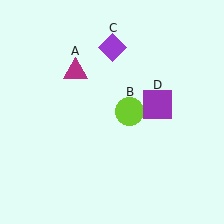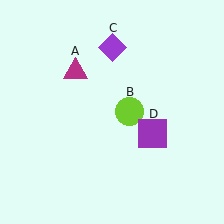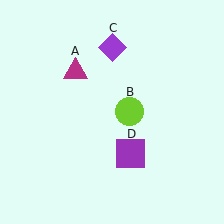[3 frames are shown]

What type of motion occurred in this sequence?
The purple square (object D) rotated clockwise around the center of the scene.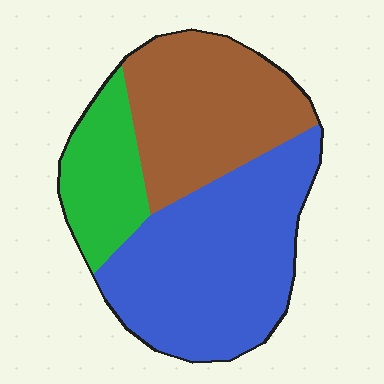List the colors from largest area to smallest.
From largest to smallest: blue, brown, green.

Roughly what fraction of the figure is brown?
Brown covers 34% of the figure.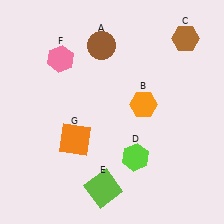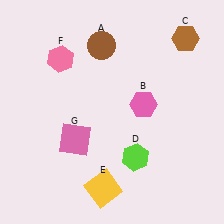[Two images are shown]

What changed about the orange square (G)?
In Image 1, G is orange. In Image 2, it changed to pink.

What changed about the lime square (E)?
In Image 1, E is lime. In Image 2, it changed to yellow.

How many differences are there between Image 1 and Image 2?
There are 3 differences between the two images.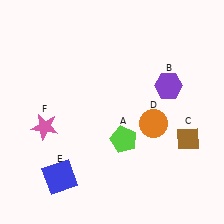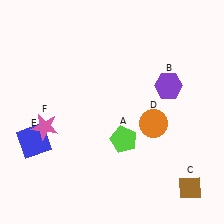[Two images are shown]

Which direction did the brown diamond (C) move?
The brown diamond (C) moved down.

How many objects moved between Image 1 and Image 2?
2 objects moved between the two images.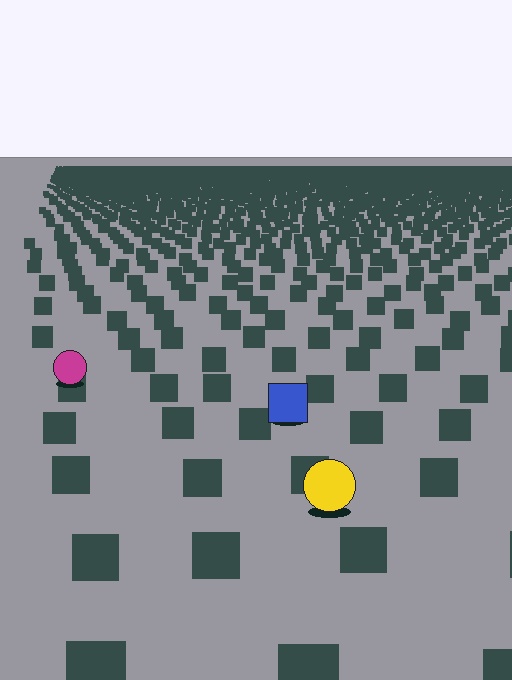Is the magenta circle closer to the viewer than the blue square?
No. The blue square is closer — you can tell from the texture gradient: the ground texture is coarser near it.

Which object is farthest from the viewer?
The magenta circle is farthest from the viewer. It appears smaller and the ground texture around it is denser.